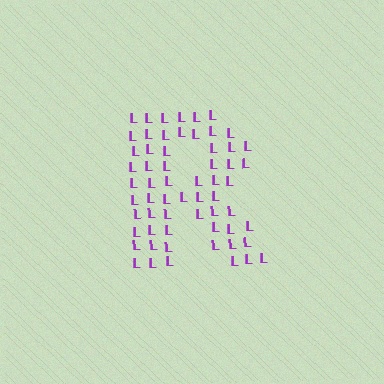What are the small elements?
The small elements are letter L's.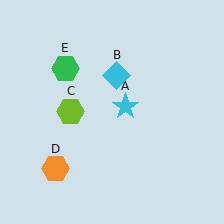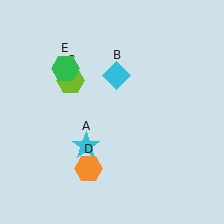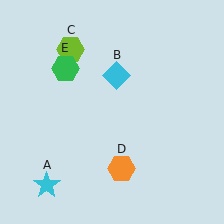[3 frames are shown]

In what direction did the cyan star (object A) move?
The cyan star (object A) moved down and to the left.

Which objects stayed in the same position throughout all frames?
Cyan diamond (object B) and green hexagon (object E) remained stationary.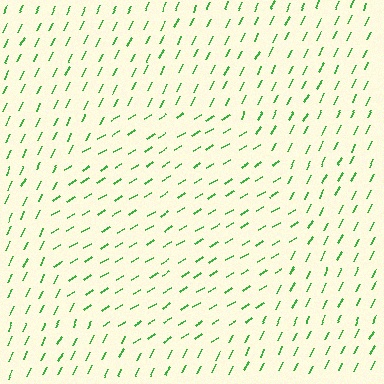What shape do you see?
I see a circle.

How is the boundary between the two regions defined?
The boundary is defined purely by a change in line orientation (approximately 32 degrees difference). All lines are the same color and thickness.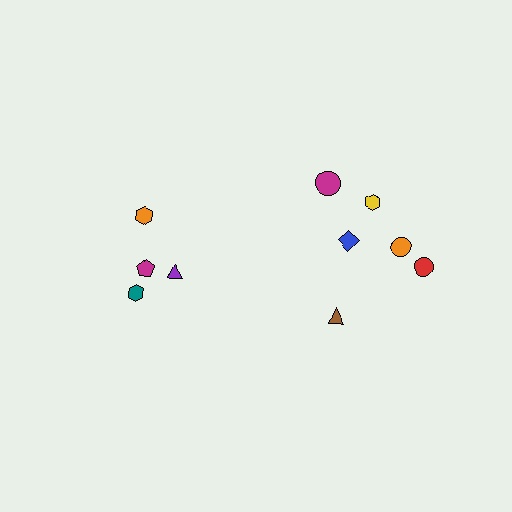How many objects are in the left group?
There are 4 objects.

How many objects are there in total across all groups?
There are 10 objects.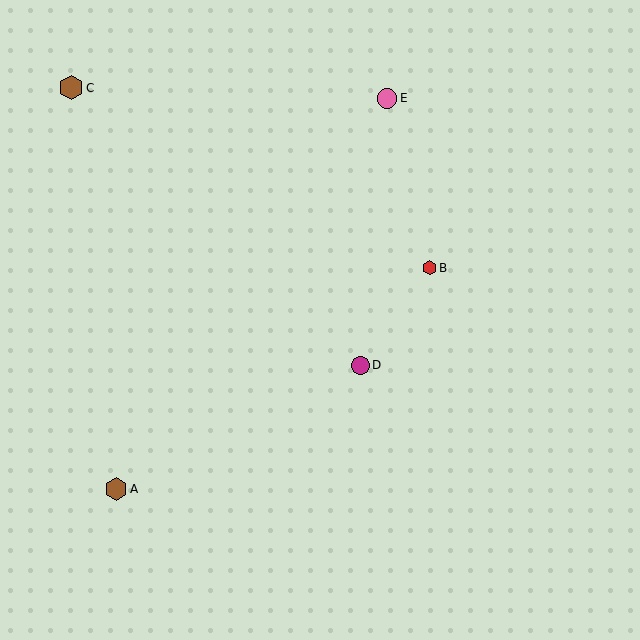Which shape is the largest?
The brown hexagon (labeled C) is the largest.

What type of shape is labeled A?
Shape A is a brown hexagon.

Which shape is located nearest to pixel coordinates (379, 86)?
The pink circle (labeled E) at (387, 98) is nearest to that location.